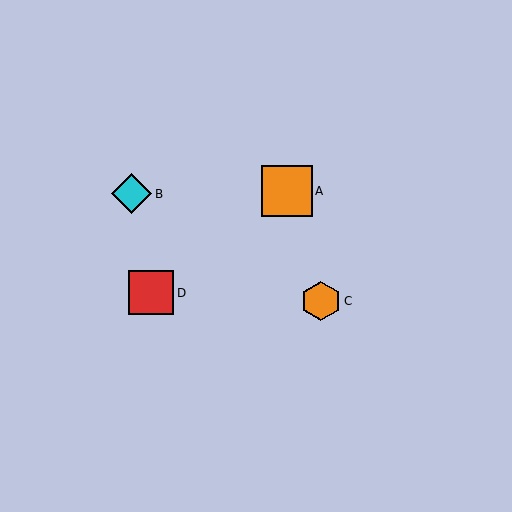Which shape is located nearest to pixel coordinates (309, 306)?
The orange hexagon (labeled C) at (321, 301) is nearest to that location.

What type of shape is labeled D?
Shape D is a red square.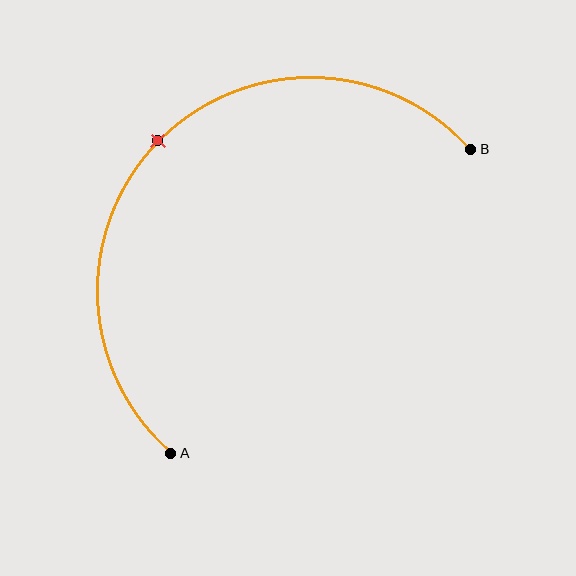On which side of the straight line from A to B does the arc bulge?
The arc bulges above and to the left of the straight line connecting A and B.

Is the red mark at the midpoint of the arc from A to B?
Yes. The red mark lies on the arc at equal arc-length from both A and B — it is the arc midpoint.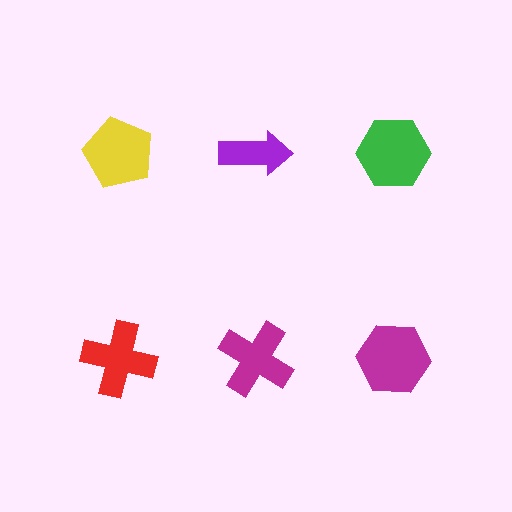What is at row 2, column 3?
A magenta hexagon.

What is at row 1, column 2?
A purple arrow.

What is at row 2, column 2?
A magenta cross.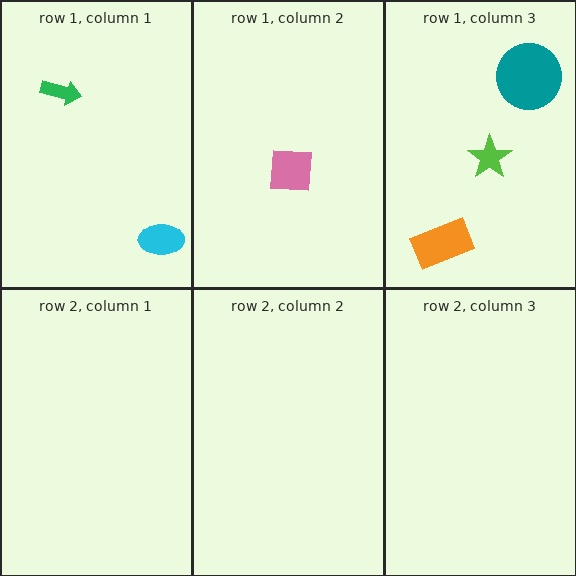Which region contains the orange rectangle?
The row 1, column 3 region.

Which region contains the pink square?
The row 1, column 2 region.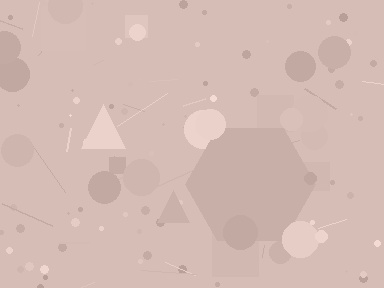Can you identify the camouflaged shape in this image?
The camouflaged shape is a hexagon.